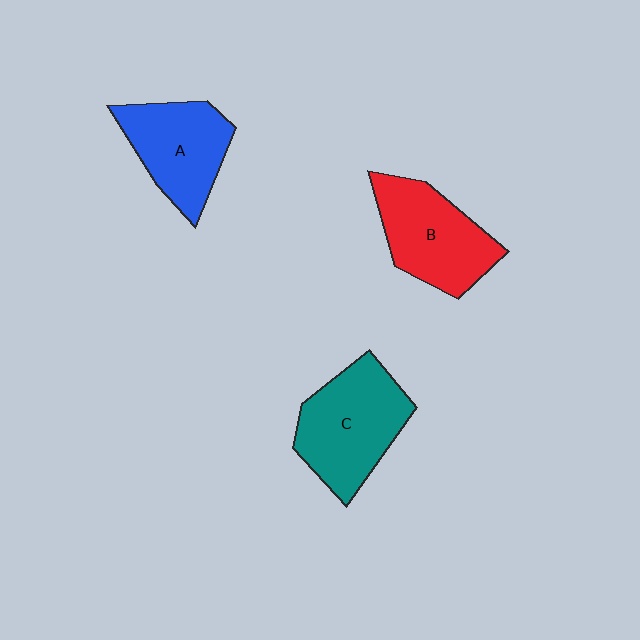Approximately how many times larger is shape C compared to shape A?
Approximately 1.2 times.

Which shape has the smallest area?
Shape A (blue).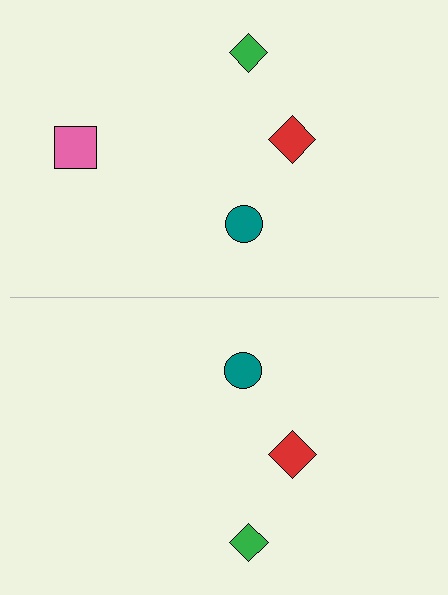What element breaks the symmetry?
A pink square is missing from the bottom side.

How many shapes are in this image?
There are 7 shapes in this image.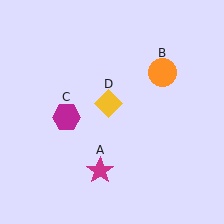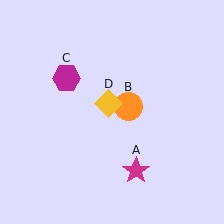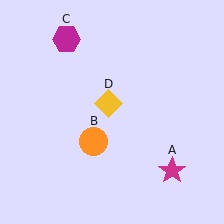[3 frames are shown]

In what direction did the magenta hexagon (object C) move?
The magenta hexagon (object C) moved up.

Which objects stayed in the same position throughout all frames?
Yellow diamond (object D) remained stationary.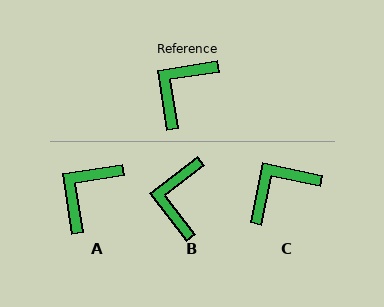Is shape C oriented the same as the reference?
No, it is off by about 21 degrees.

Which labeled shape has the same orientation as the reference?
A.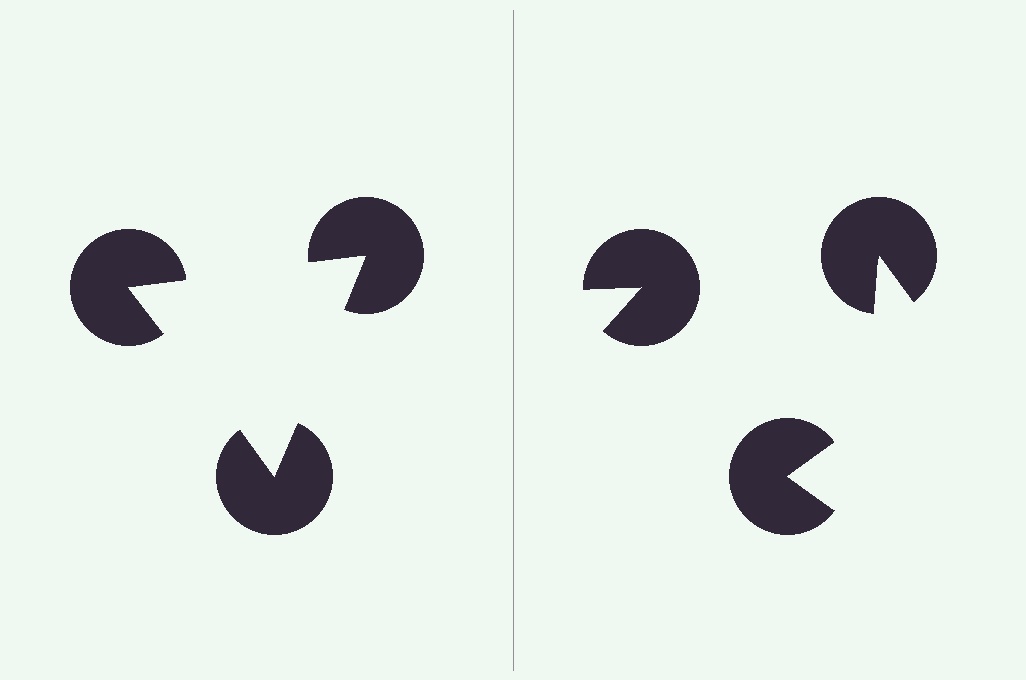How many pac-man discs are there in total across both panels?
6 — 3 on each side.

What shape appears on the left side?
An illusory triangle.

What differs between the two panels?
The pac-man discs are positioned identically on both sides; only the wedge orientations differ. On the left they align to a triangle; on the right they are misaligned.